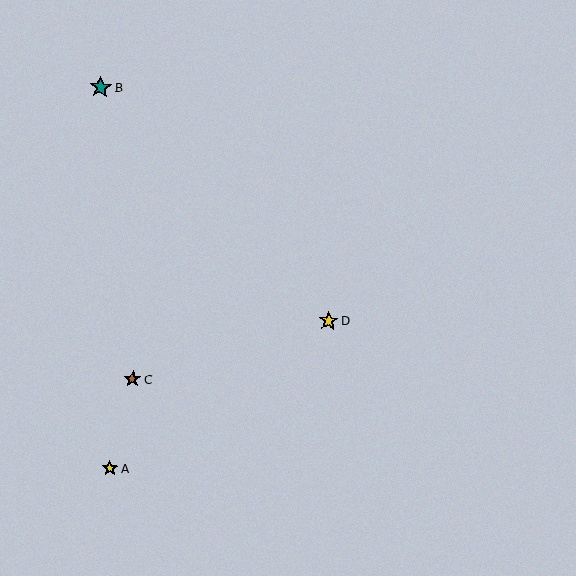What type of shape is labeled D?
Shape D is a yellow star.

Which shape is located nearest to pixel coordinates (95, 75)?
The teal star (labeled B) at (101, 87) is nearest to that location.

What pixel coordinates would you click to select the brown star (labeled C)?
Click at (133, 379) to select the brown star C.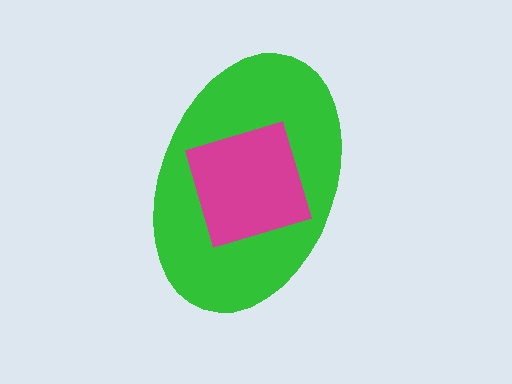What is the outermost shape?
The green ellipse.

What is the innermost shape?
The magenta diamond.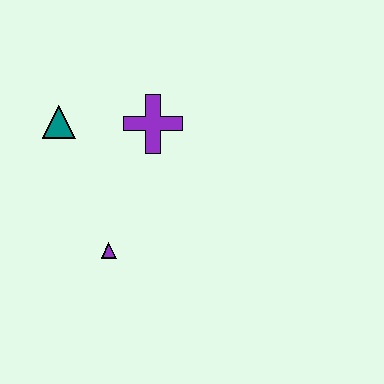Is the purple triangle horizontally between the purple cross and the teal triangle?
Yes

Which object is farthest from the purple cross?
The purple triangle is farthest from the purple cross.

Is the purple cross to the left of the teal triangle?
No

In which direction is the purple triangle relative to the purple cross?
The purple triangle is below the purple cross.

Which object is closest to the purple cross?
The teal triangle is closest to the purple cross.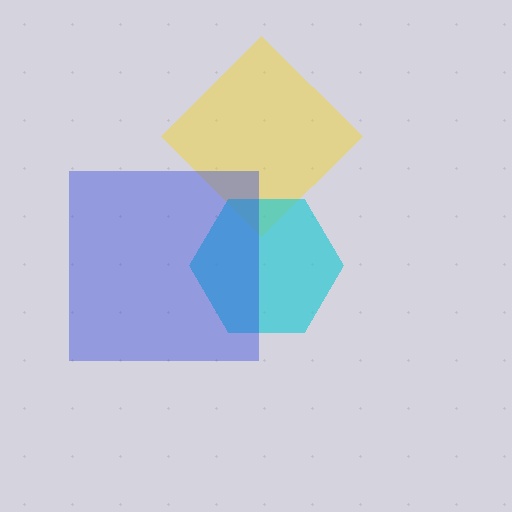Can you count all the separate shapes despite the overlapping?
Yes, there are 3 separate shapes.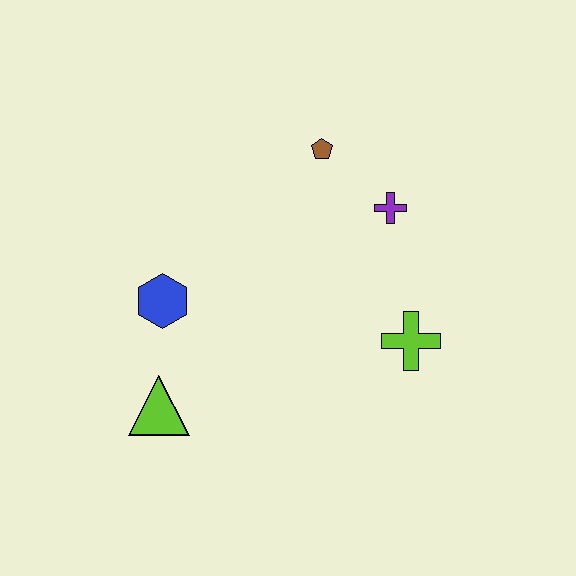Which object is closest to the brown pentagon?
The purple cross is closest to the brown pentagon.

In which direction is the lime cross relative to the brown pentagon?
The lime cross is below the brown pentagon.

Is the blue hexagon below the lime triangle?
No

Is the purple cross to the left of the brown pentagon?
No